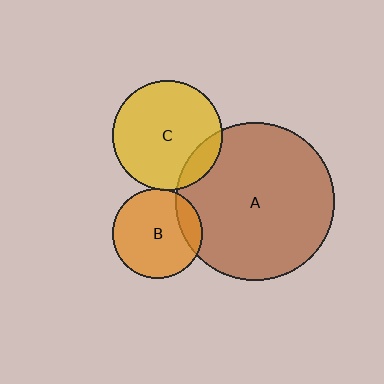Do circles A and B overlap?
Yes.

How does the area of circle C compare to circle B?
Approximately 1.5 times.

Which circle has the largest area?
Circle A (brown).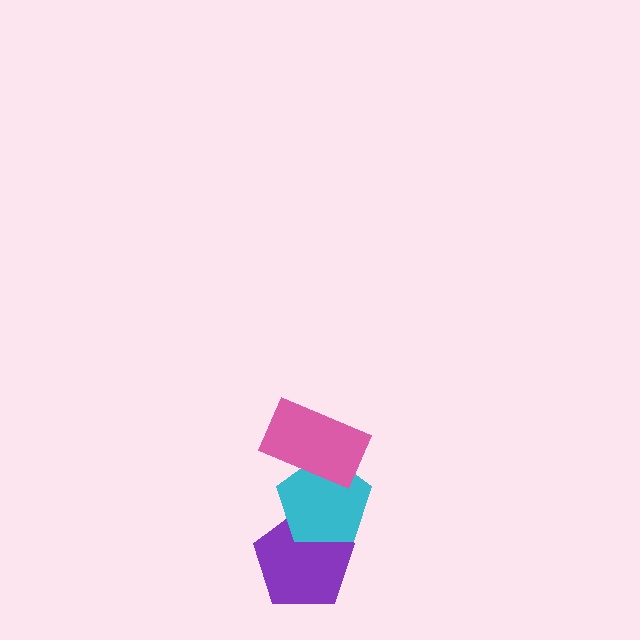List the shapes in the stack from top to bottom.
From top to bottom: the pink rectangle, the cyan pentagon, the purple pentagon.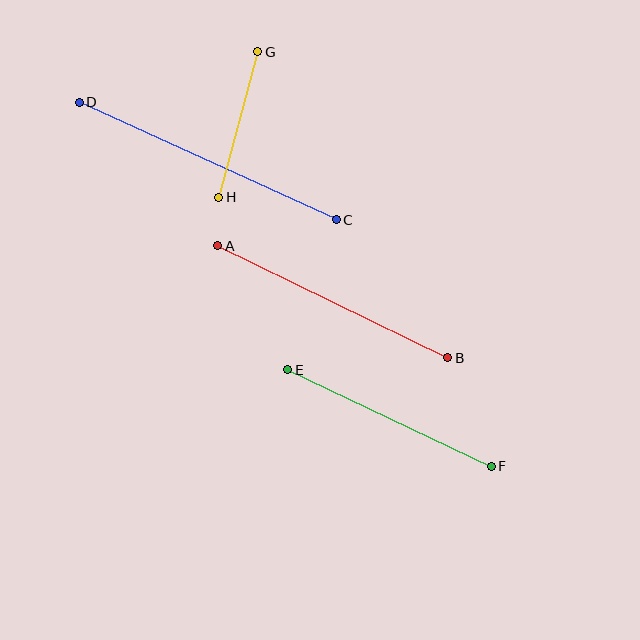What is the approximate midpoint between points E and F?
The midpoint is at approximately (390, 418) pixels.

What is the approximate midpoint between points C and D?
The midpoint is at approximately (208, 161) pixels.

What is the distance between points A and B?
The distance is approximately 256 pixels.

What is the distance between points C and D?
The distance is approximately 283 pixels.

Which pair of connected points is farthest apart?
Points C and D are farthest apart.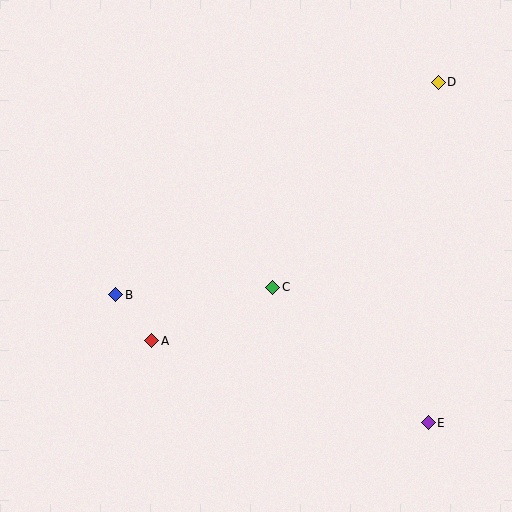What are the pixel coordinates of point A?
Point A is at (152, 341).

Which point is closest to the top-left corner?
Point B is closest to the top-left corner.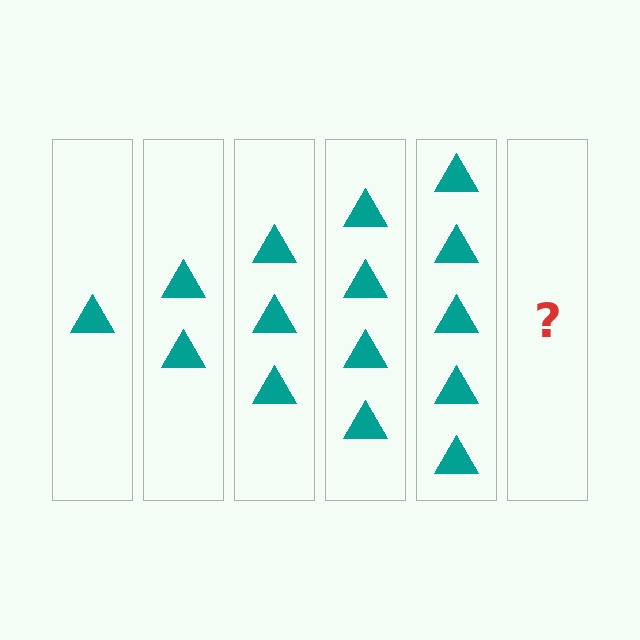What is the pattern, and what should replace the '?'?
The pattern is that each step adds one more triangle. The '?' should be 6 triangles.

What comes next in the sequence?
The next element should be 6 triangles.